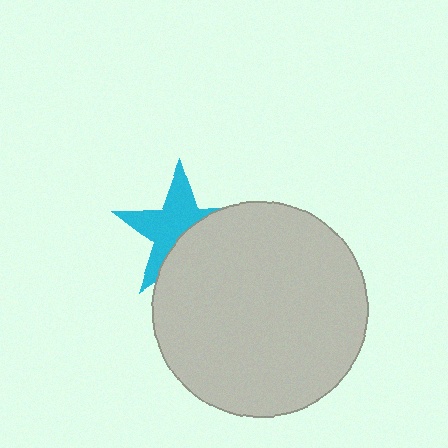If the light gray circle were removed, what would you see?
You would see the complete cyan star.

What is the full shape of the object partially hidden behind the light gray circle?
The partially hidden object is a cyan star.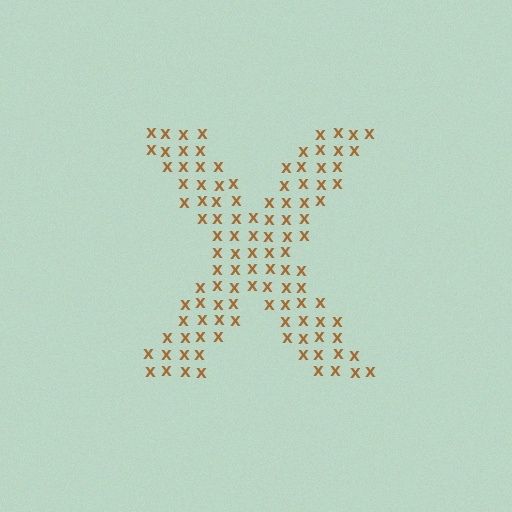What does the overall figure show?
The overall figure shows the letter X.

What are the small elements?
The small elements are letter X's.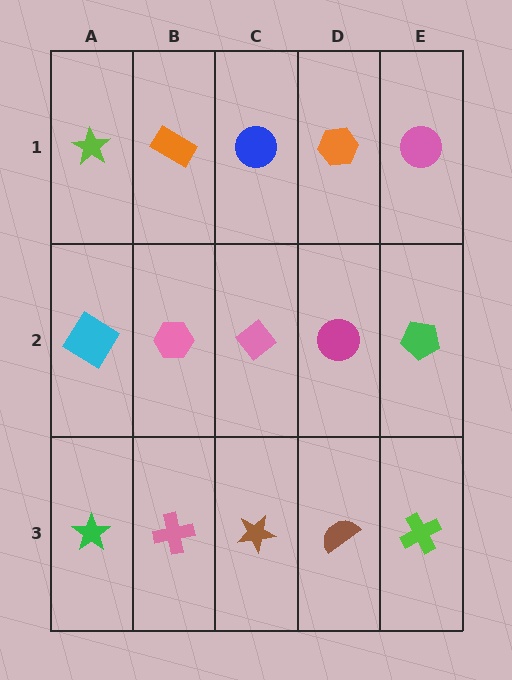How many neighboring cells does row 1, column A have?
2.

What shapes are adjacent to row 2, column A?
A lime star (row 1, column A), a green star (row 3, column A), a pink hexagon (row 2, column B).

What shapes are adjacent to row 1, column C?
A pink diamond (row 2, column C), an orange rectangle (row 1, column B), an orange hexagon (row 1, column D).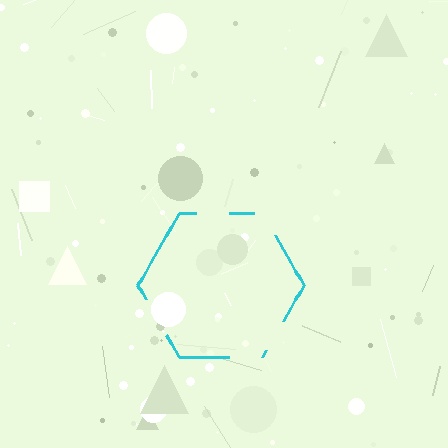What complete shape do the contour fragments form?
The contour fragments form a hexagon.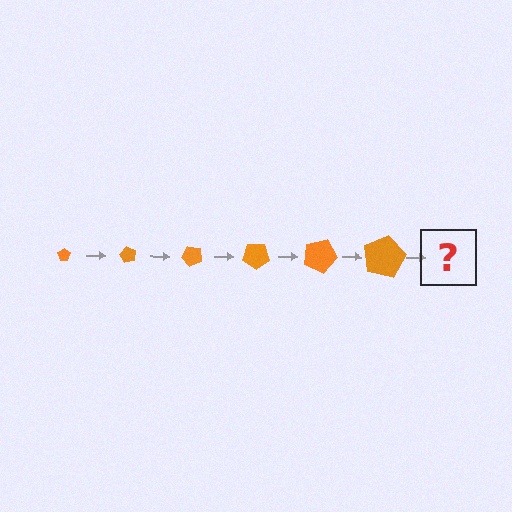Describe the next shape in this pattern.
It should be a pentagon, larger than the previous one and rotated 360 degrees from the start.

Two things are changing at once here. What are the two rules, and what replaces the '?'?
The two rules are that the pentagon grows larger each step and it rotates 60 degrees each step. The '?' should be a pentagon, larger than the previous one and rotated 360 degrees from the start.